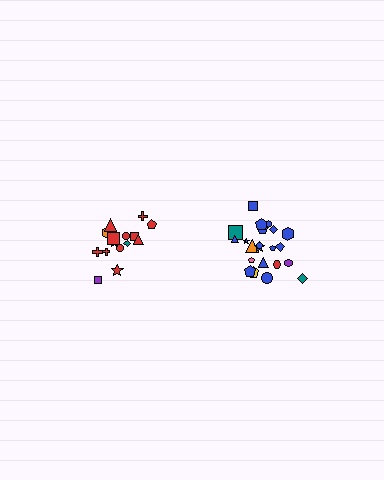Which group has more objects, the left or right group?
The right group.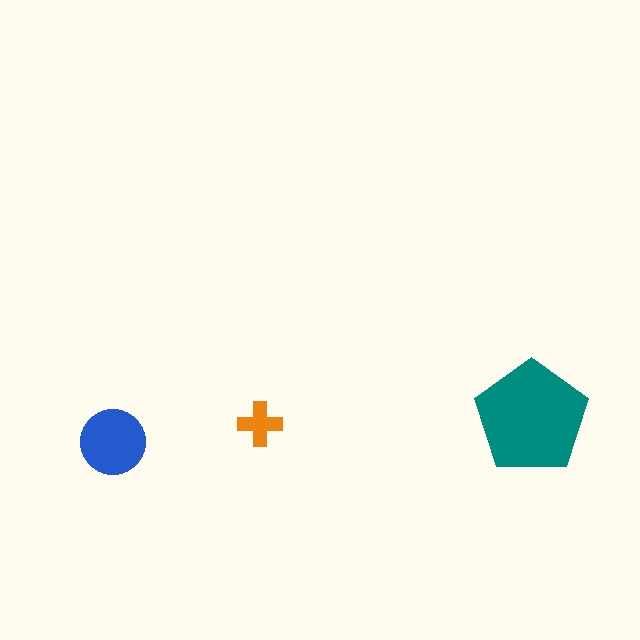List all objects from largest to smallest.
The teal pentagon, the blue circle, the orange cross.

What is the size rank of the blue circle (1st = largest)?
2nd.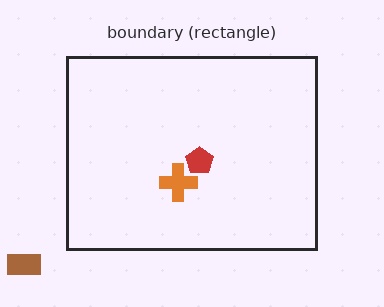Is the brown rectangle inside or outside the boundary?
Outside.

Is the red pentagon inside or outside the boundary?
Inside.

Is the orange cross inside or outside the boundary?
Inside.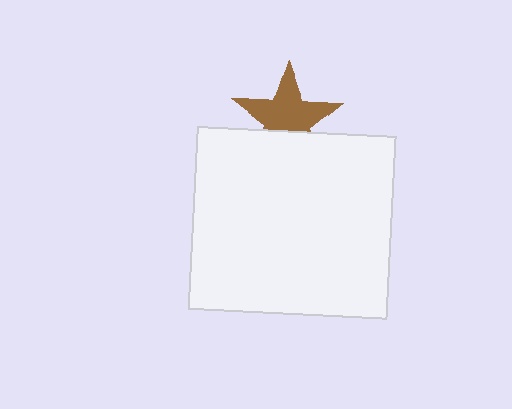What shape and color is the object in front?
The object in front is a white rectangle.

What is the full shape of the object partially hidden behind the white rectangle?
The partially hidden object is a brown star.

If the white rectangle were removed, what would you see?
You would see the complete brown star.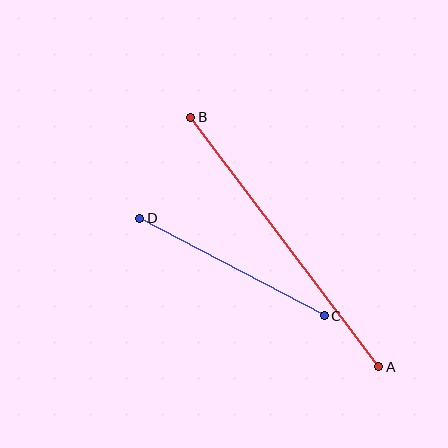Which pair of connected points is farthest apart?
Points A and B are farthest apart.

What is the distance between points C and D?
The distance is approximately 209 pixels.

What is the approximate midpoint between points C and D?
The midpoint is at approximately (232, 267) pixels.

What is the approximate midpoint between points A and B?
The midpoint is at approximately (285, 242) pixels.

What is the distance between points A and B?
The distance is approximately 313 pixels.